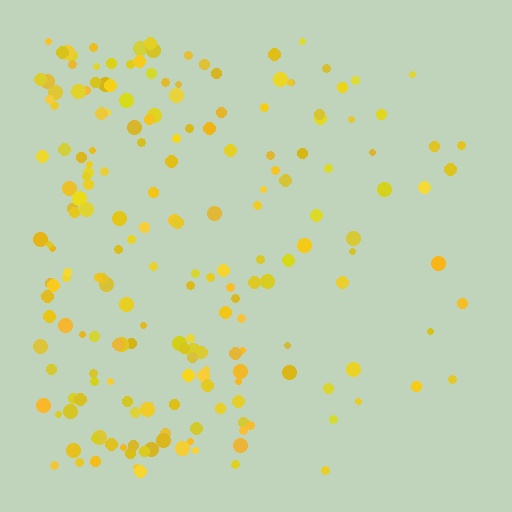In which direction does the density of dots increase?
From right to left, with the left side densest.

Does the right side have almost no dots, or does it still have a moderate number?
Still a moderate number, just noticeably fewer than the left.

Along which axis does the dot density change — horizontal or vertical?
Horizontal.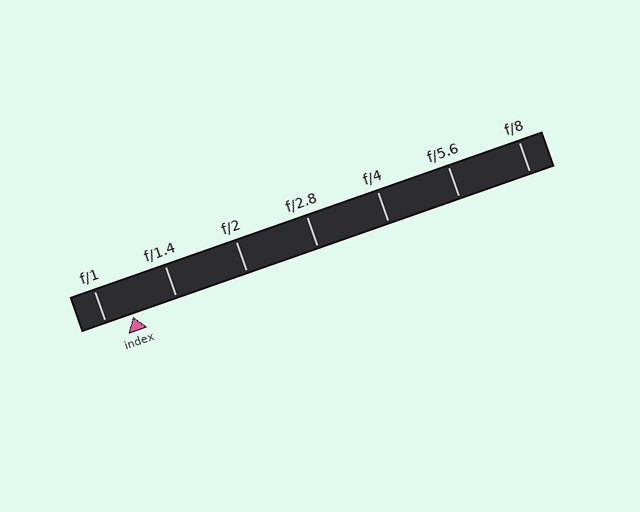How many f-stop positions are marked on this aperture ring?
There are 7 f-stop positions marked.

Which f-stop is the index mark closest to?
The index mark is closest to f/1.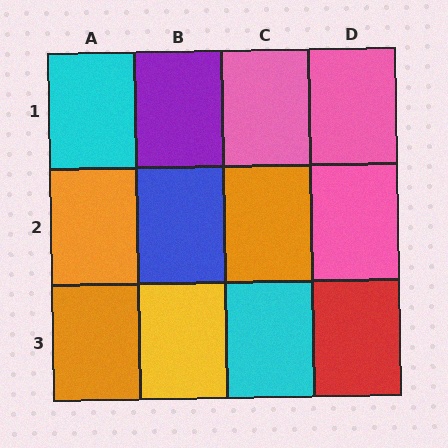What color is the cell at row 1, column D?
Pink.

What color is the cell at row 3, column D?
Red.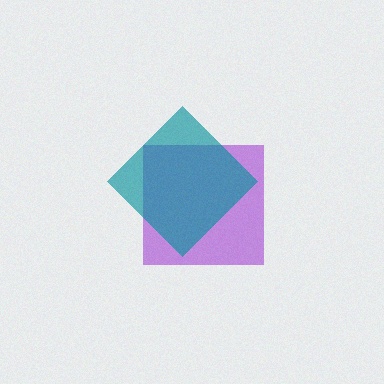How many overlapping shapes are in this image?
There are 2 overlapping shapes in the image.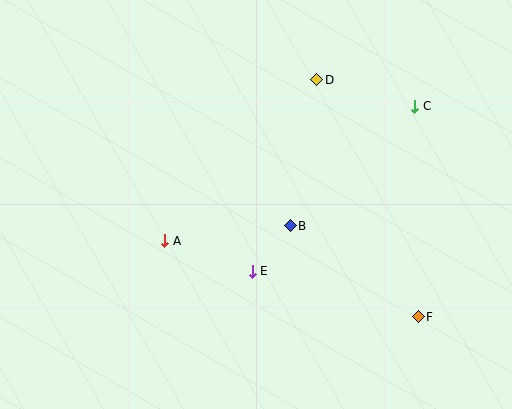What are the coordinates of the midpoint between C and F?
The midpoint between C and F is at (416, 211).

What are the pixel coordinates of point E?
Point E is at (252, 271).